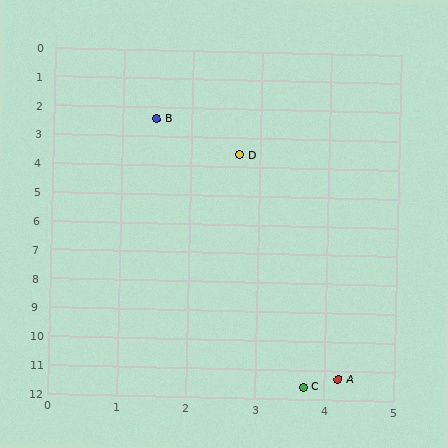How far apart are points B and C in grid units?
Points B and C are about 9.5 grid units apart.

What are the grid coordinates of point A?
Point A is at approximately (4.2, 11.3).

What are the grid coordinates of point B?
Point B is at approximately (1.5, 2.4).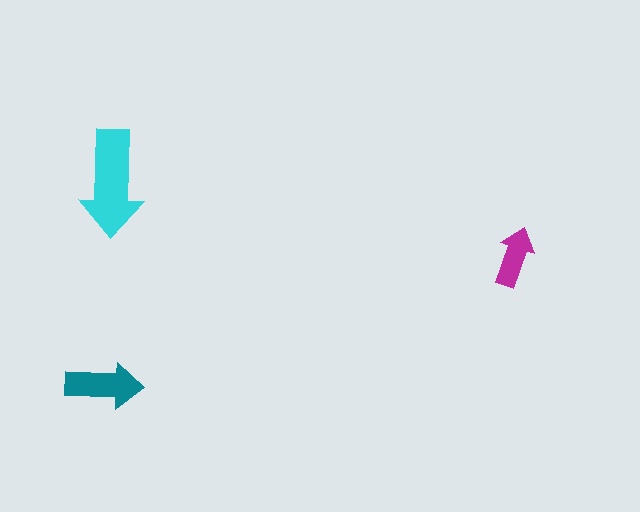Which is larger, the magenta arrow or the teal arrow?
The teal one.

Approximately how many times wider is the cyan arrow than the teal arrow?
About 1.5 times wider.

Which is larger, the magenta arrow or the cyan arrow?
The cyan one.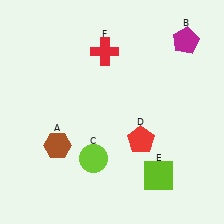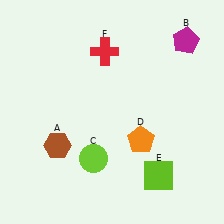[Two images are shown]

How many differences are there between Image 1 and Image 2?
There is 1 difference between the two images.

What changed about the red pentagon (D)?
In Image 1, D is red. In Image 2, it changed to orange.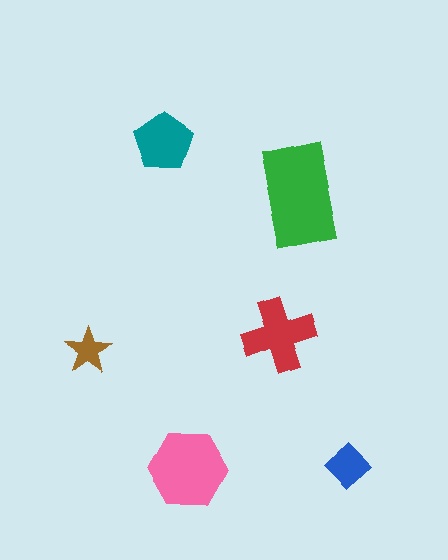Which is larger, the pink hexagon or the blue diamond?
The pink hexagon.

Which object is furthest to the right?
The blue diamond is rightmost.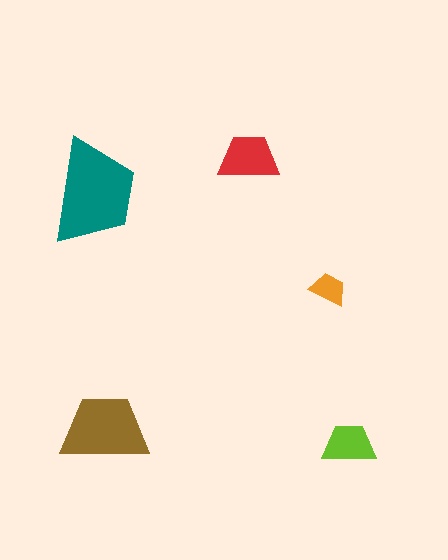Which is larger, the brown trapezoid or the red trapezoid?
The brown one.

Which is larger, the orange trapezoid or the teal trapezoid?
The teal one.